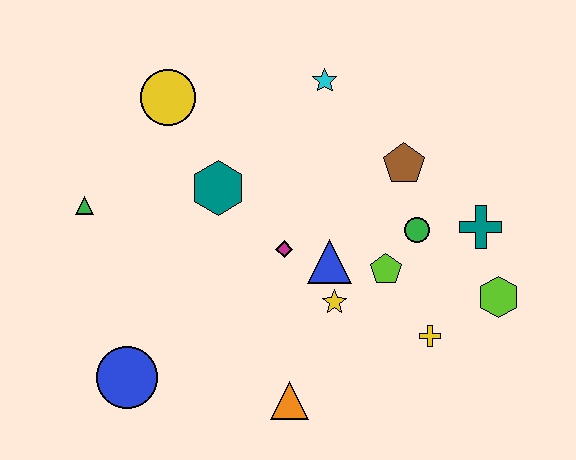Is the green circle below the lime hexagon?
No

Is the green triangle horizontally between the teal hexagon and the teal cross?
No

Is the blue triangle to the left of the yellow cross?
Yes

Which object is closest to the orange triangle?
The yellow star is closest to the orange triangle.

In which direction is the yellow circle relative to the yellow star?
The yellow circle is above the yellow star.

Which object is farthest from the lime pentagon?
The green triangle is farthest from the lime pentagon.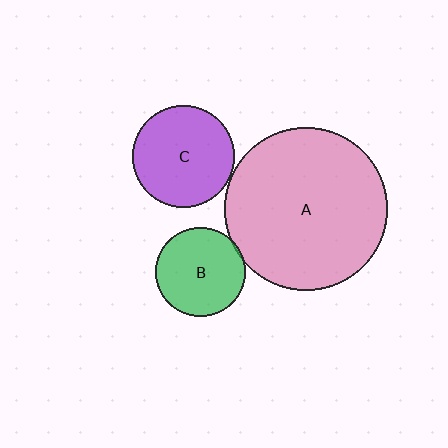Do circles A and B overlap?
Yes.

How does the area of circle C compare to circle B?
Approximately 1.3 times.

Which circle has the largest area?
Circle A (pink).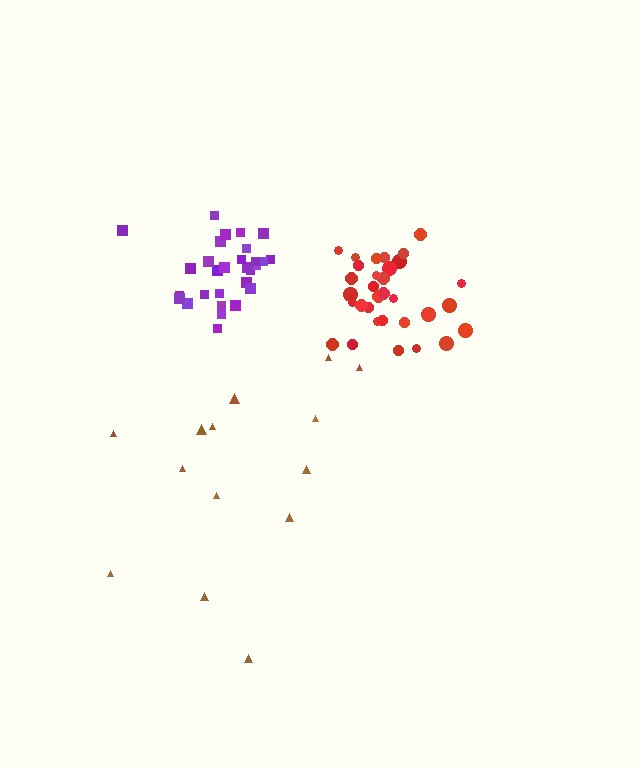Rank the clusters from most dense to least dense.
purple, red, brown.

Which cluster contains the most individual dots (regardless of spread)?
Red (34).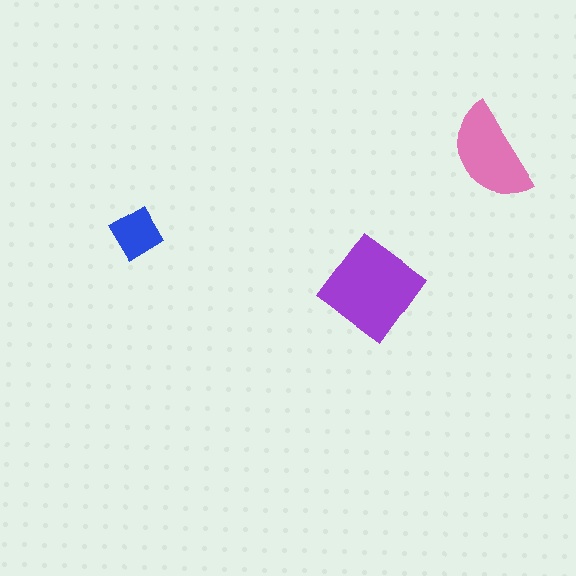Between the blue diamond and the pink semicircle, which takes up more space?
The pink semicircle.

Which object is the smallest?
The blue diamond.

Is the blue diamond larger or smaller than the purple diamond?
Smaller.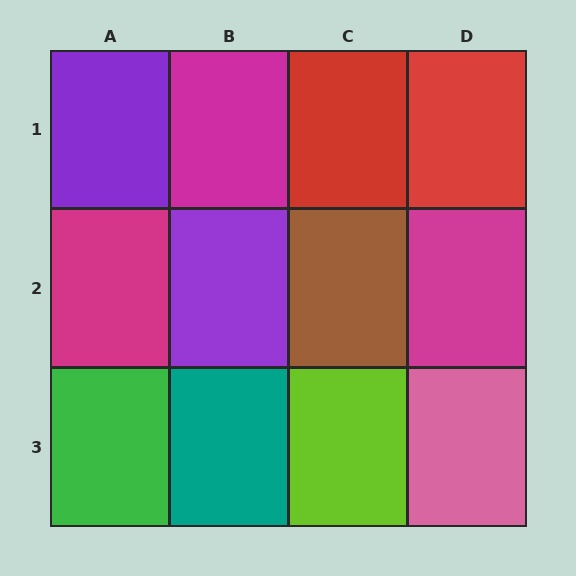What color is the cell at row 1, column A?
Purple.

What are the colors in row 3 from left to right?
Green, teal, lime, pink.